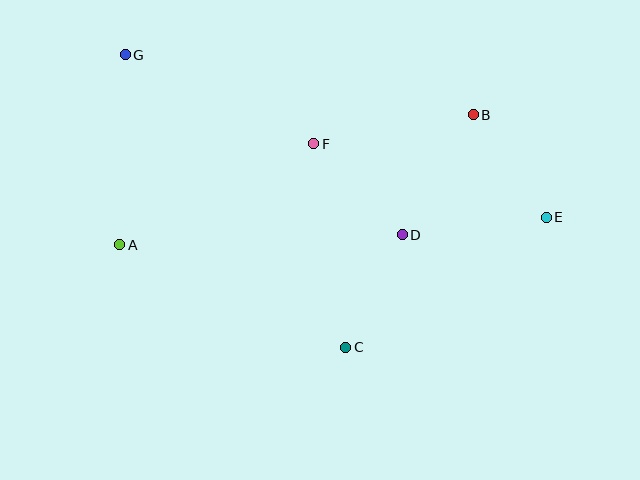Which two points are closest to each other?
Points B and E are closest to each other.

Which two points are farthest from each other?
Points E and G are farthest from each other.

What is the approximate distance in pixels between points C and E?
The distance between C and E is approximately 239 pixels.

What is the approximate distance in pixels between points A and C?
The distance between A and C is approximately 248 pixels.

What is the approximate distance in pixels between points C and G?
The distance between C and G is approximately 366 pixels.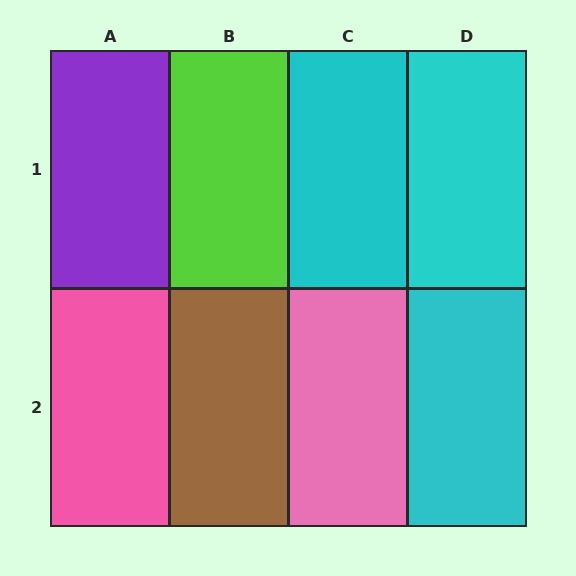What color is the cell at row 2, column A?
Pink.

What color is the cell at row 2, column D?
Cyan.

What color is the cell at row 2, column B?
Brown.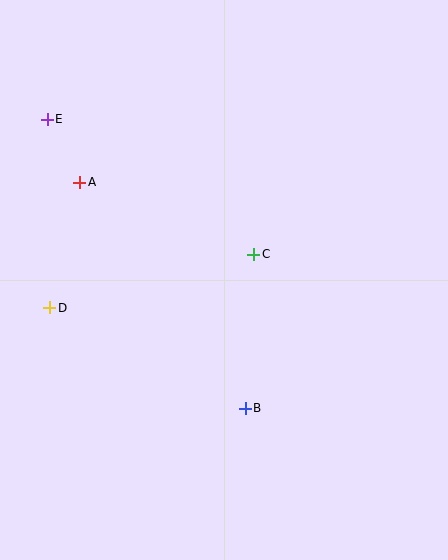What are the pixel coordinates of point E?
Point E is at (47, 119).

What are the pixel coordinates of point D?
Point D is at (50, 308).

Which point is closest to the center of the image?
Point C at (254, 254) is closest to the center.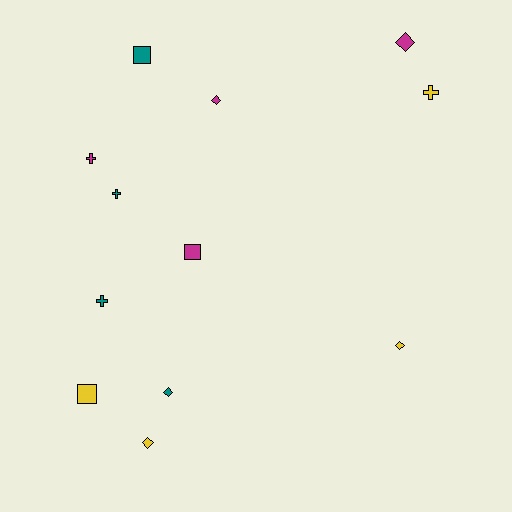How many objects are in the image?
There are 12 objects.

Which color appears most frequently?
Yellow, with 4 objects.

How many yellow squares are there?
There is 1 yellow square.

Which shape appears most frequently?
Diamond, with 5 objects.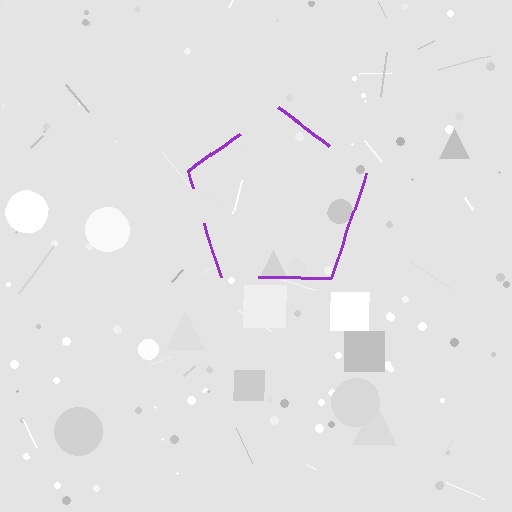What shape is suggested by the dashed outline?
The dashed outline suggests a pentagon.